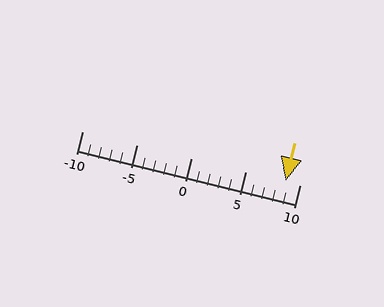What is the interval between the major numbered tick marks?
The major tick marks are spaced 5 units apart.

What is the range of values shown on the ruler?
The ruler shows values from -10 to 10.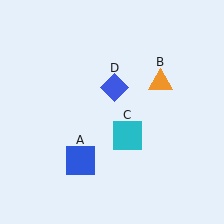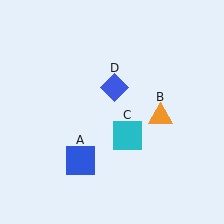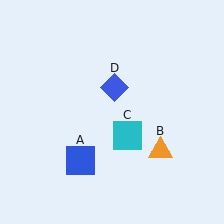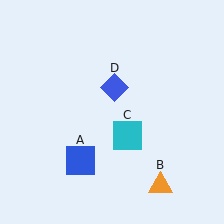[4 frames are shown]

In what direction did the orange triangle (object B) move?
The orange triangle (object B) moved down.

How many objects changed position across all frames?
1 object changed position: orange triangle (object B).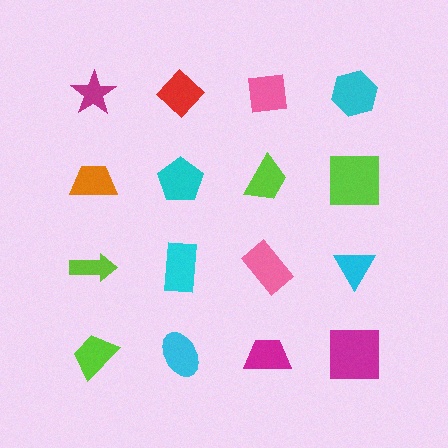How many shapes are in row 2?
4 shapes.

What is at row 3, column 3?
A pink rectangle.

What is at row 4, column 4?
A magenta square.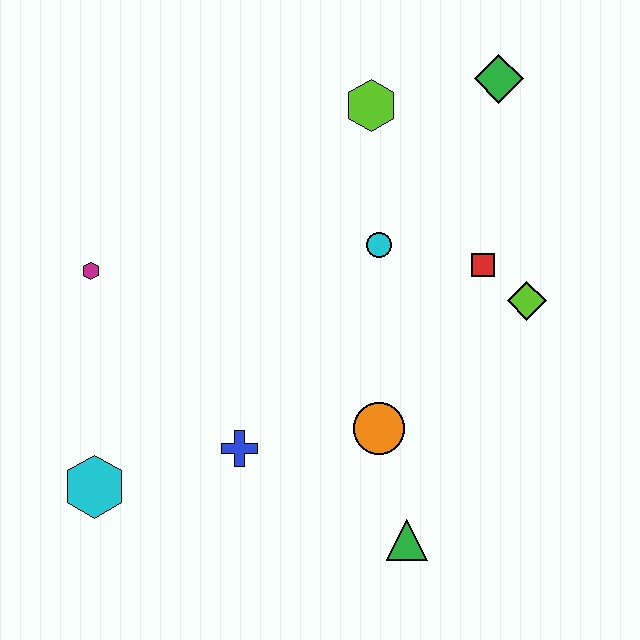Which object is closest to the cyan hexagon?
The blue cross is closest to the cyan hexagon.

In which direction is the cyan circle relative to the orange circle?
The cyan circle is above the orange circle.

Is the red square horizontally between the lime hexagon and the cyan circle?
No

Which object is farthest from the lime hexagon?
The cyan hexagon is farthest from the lime hexagon.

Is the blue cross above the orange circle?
No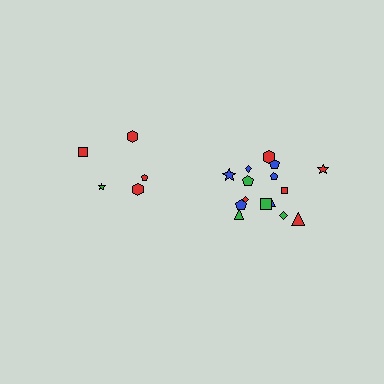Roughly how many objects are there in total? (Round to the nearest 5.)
Roughly 20 objects in total.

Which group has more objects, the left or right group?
The right group.